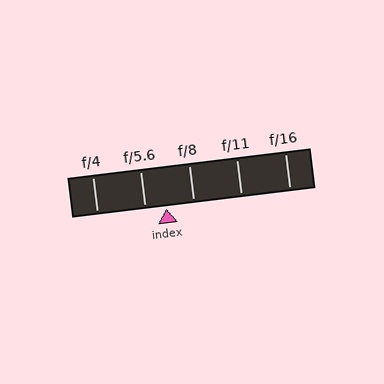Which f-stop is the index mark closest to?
The index mark is closest to f/5.6.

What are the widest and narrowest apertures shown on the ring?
The widest aperture shown is f/4 and the narrowest is f/16.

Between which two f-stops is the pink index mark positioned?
The index mark is between f/5.6 and f/8.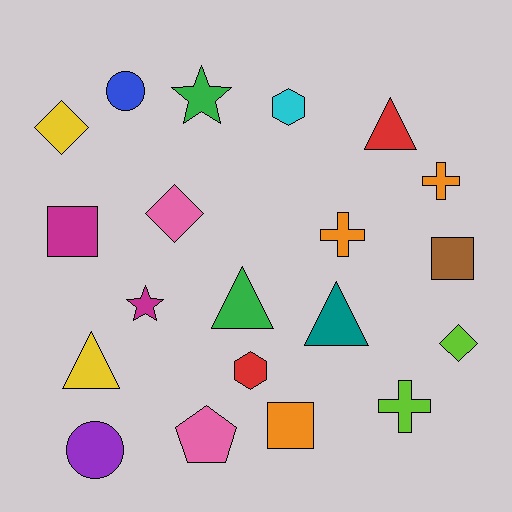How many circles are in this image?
There are 2 circles.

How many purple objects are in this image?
There is 1 purple object.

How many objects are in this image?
There are 20 objects.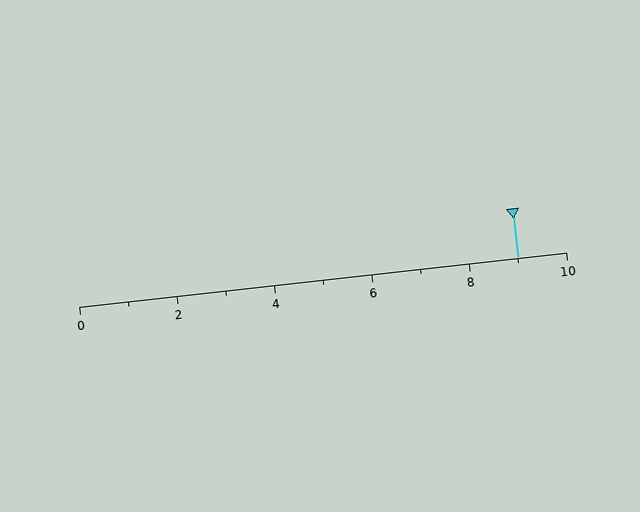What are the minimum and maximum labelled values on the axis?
The axis runs from 0 to 10.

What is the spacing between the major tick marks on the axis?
The major ticks are spaced 2 apart.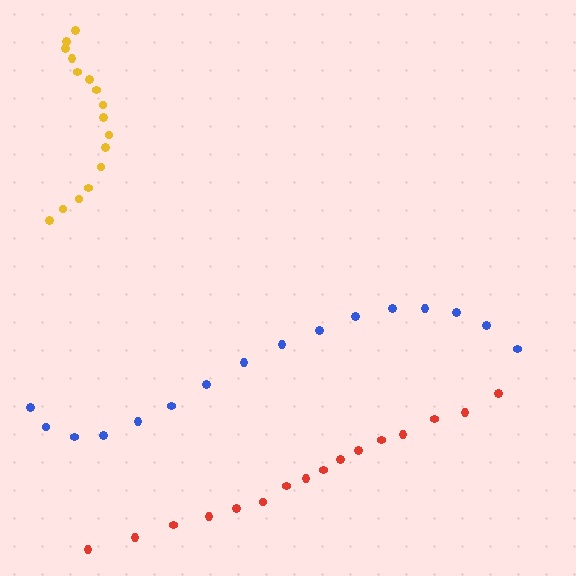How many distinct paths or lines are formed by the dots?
There are 3 distinct paths.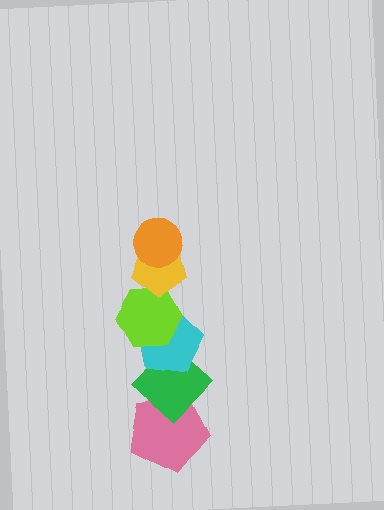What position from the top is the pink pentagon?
The pink pentagon is 6th from the top.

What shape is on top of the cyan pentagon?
The lime hexagon is on top of the cyan pentagon.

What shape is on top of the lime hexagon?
The yellow pentagon is on top of the lime hexagon.